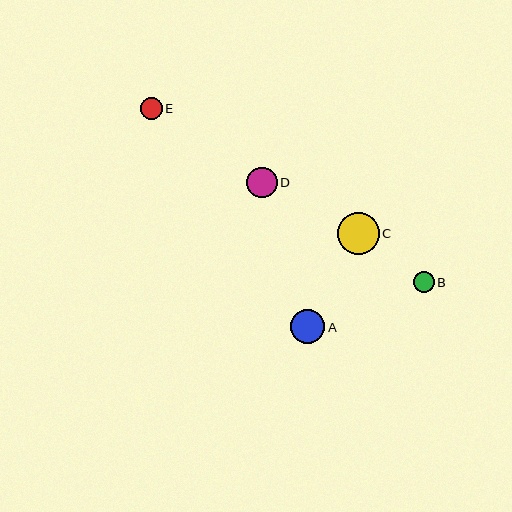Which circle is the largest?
Circle C is the largest with a size of approximately 41 pixels.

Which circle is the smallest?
Circle B is the smallest with a size of approximately 21 pixels.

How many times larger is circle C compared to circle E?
Circle C is approximately 1.9 times the size of circle E.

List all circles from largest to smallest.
From largest to smallest: C, A, D, E, B.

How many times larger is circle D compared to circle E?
Circle D is approximately 1.4 times the size of circle E.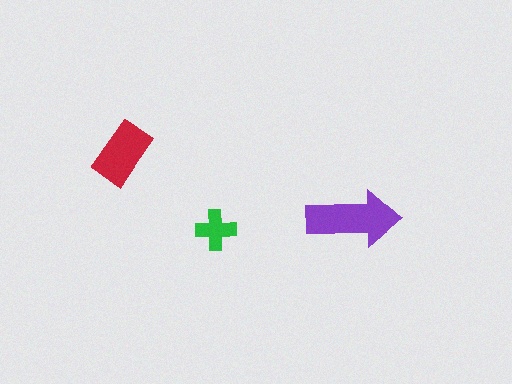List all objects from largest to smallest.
The purple arrow, the red rectangle, the green cross.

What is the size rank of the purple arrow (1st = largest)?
1st.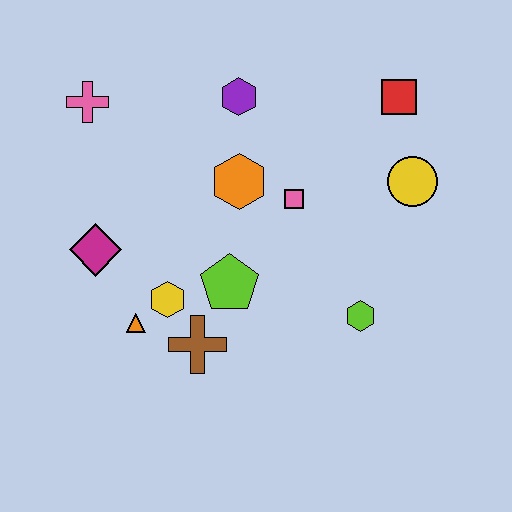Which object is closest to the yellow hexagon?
The orange triangle is closest to the yellow hexagon.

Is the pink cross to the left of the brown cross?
Yes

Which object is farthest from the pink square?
The pink cross is farthest from the pink square.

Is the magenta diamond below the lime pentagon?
No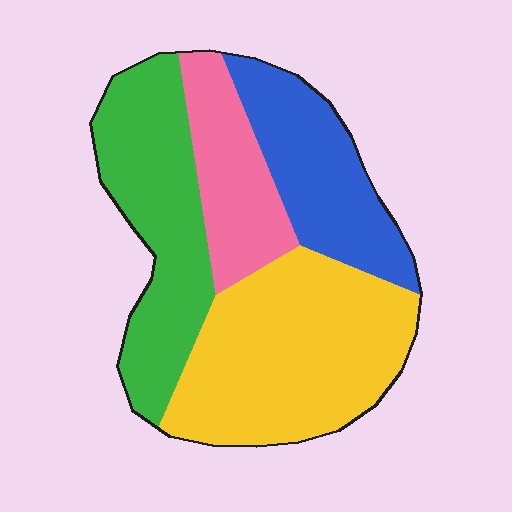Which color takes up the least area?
Pink, at roughly 15%.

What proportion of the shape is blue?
Blue takes up about one fifth (1/5) of the shape.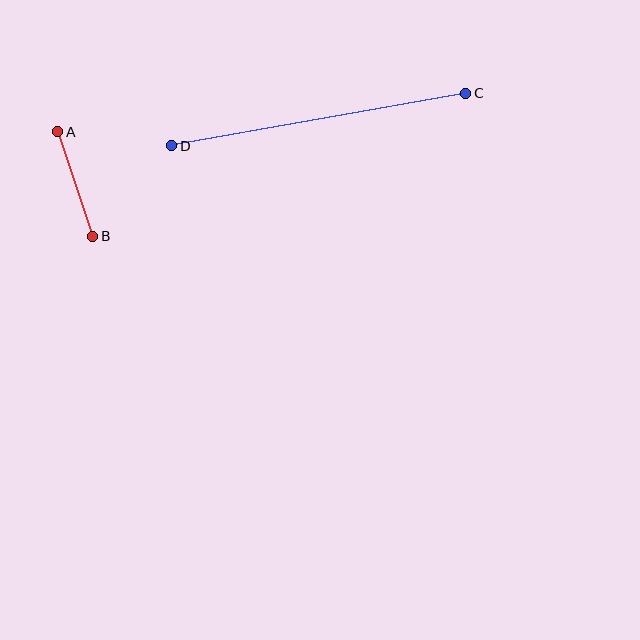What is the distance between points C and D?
The distance is approximately 298 pixels.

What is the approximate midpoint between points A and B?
The midpoint is at approximately (75, 184) pixels.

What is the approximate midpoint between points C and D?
The midpoint is at approximately (319, 119) pixels.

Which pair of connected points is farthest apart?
Points C and D are farthest apart.